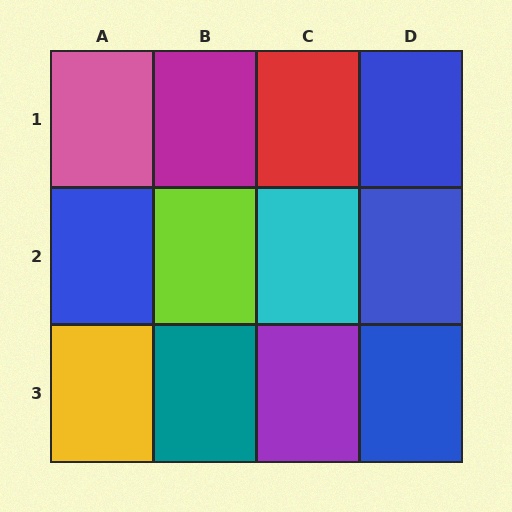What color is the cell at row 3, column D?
Blue.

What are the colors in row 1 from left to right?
Pink, magenta, red, blue.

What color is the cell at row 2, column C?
Cyan.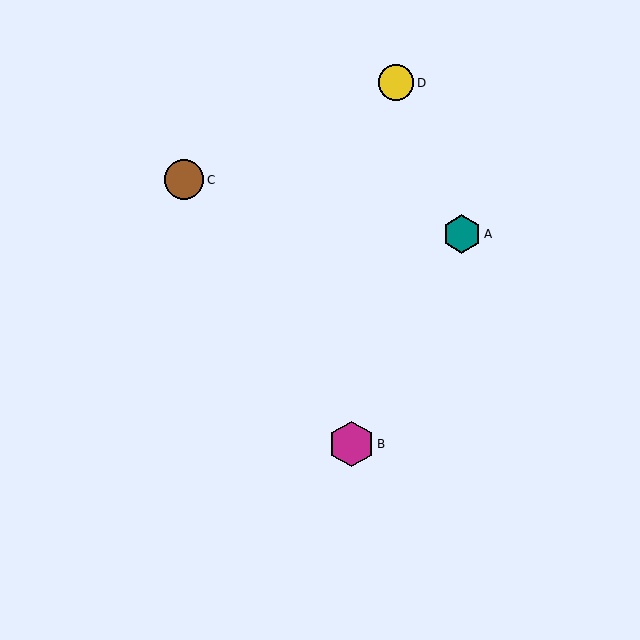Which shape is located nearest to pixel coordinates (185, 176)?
The brown circle (labeled C) at (184, 180) is nearest to that location.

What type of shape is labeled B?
Shape B is a magenta hexagon.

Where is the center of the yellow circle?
The center of the yellow circle is at (396, 83).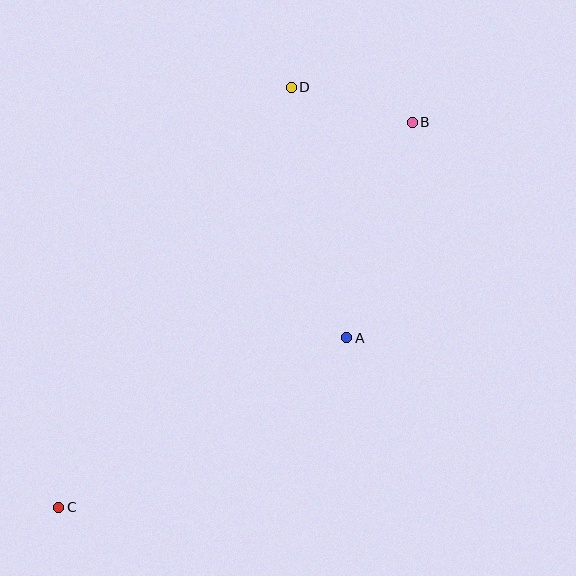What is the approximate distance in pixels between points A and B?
The distance between A and B is approximately 225 pixels.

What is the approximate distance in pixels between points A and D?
The distance between A and D is approximately 256 pixels.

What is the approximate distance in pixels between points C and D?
The distance between C and D is approximately 480 pixels.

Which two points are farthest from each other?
Points B and C are farthest from each other.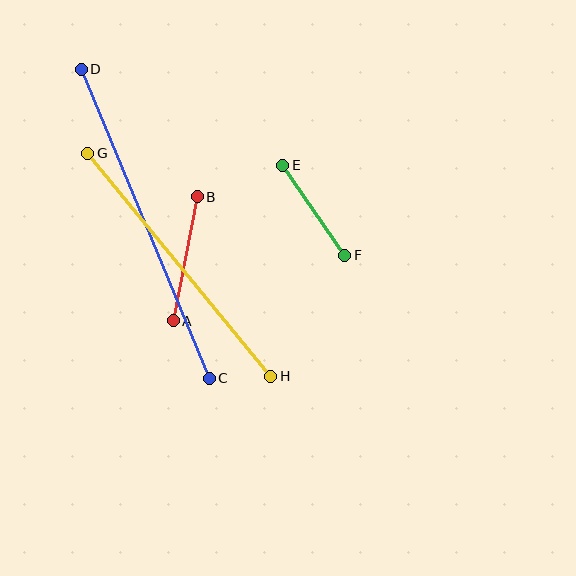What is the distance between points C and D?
The distance is approximately 334 pixels.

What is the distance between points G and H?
The distance is approximately 288 pixels.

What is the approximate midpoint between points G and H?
The midpoint is at approximately (179, 265) pixels.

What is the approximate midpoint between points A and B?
The midpoint is at approximately (185, 259) pixels.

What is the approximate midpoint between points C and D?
The midpoint is at approximately (145, 224) pixels.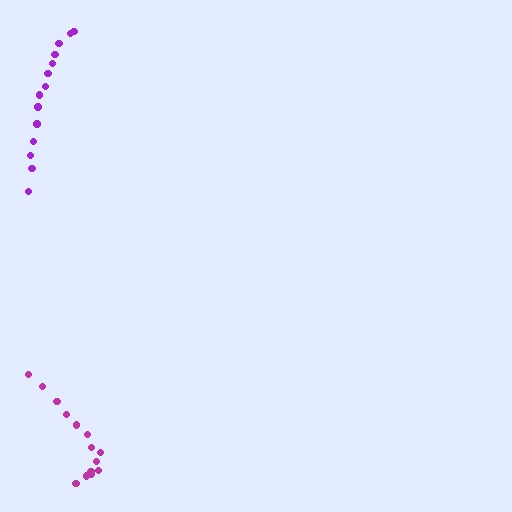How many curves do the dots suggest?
There are 2 distinct paths.